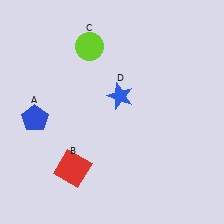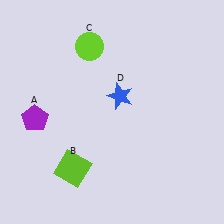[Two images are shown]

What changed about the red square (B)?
In Image 1, B is red. In Image 2, it changed to lime.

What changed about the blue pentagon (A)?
In Image 1, A is blue. In Image 2, it changed to purple.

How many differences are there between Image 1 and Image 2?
There are 2 differences between the two images.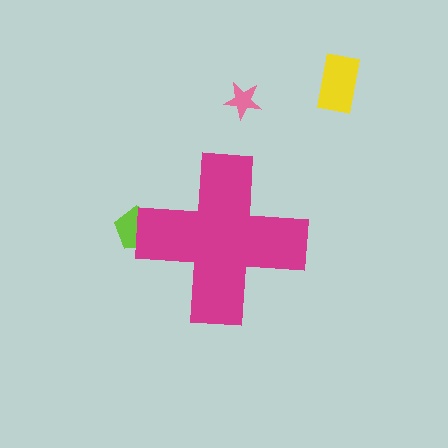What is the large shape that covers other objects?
A magenta cross.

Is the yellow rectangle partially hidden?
No, the yellow rectangle is fully visible.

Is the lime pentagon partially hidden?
Yes, the lime pentagon is partially hidden behind the magenta cross.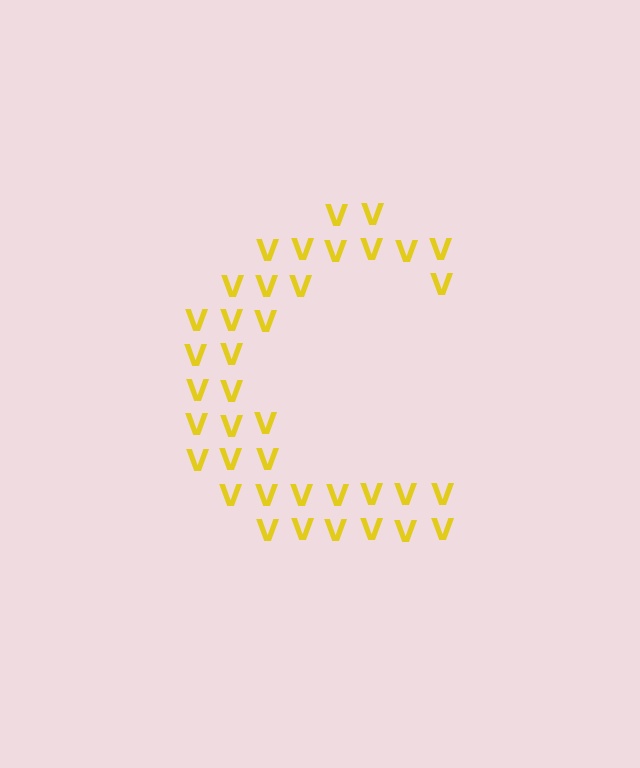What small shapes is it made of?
It is made of small letter V's.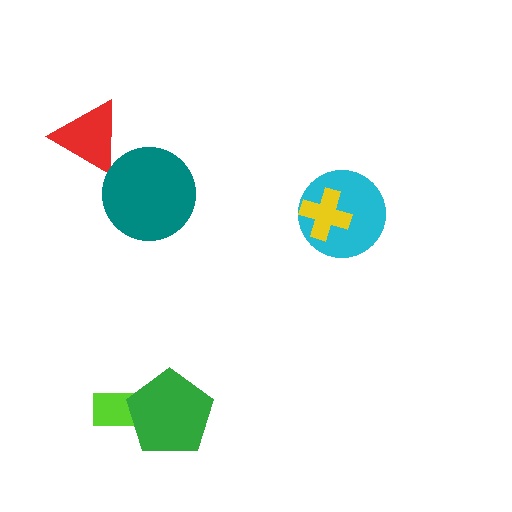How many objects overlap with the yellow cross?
1 object overlaps with the yellow cross.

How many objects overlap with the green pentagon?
1 object overlaps with the green pentagon.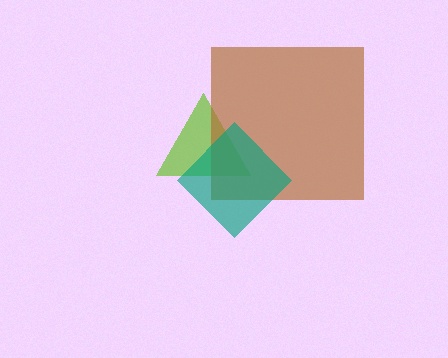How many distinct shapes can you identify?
There are 3 distinct shapes: a lime triangle, a brown square, a teal diamond.